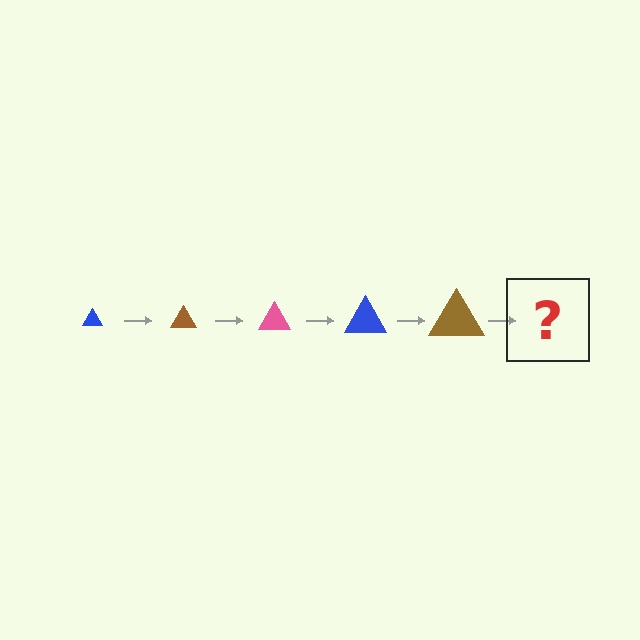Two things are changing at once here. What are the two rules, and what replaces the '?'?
The two rules are that the triangle grows larger each step and the color cycles through blue, brown, and pink. The '?' should be a pink triangle, larger than the previous one.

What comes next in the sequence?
The next element should be a pink triangle, larger than the previous one.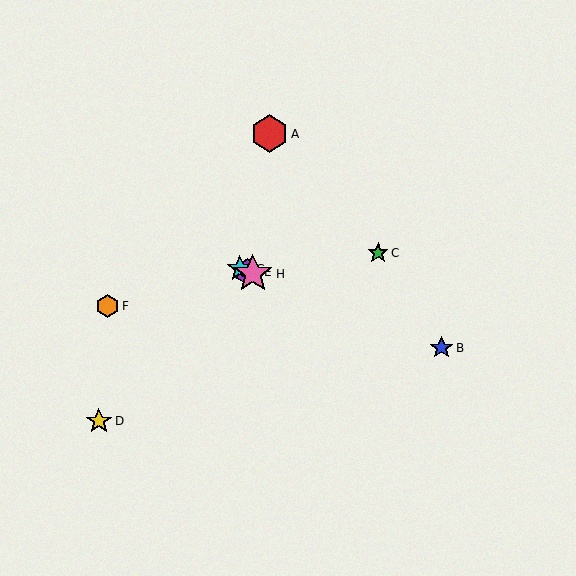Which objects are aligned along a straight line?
Objects B, E, G, H are aligned along a straight line.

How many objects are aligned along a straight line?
4 objects (B, E, G, H) are aligned along a straight line.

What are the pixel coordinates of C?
Object C is at (378, 253).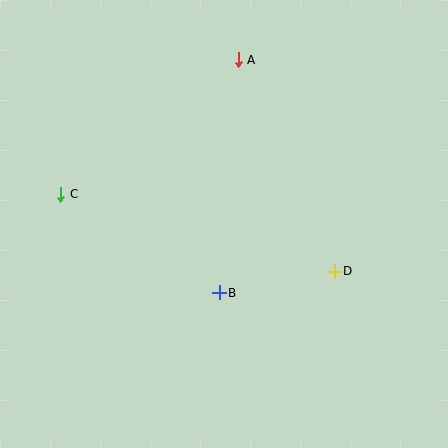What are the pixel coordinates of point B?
Point B is at (219, 293).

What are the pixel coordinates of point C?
Point C is at (61, 194).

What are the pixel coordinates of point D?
Point D is at (334, 271).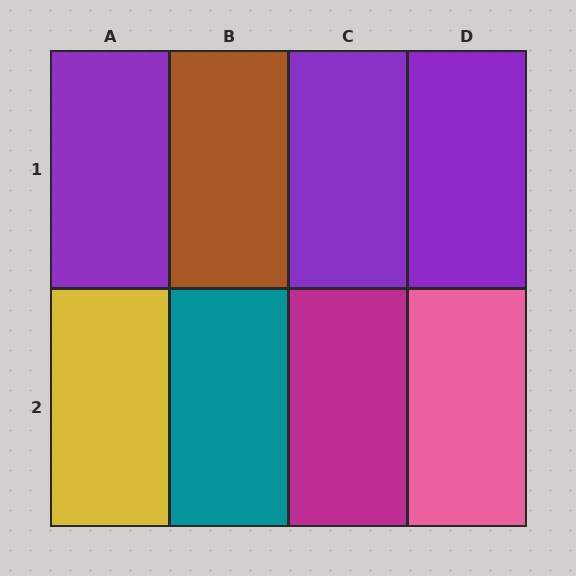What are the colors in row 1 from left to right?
Purple, brown, purple, purple.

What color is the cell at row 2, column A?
Yellow.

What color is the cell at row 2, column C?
Magenta.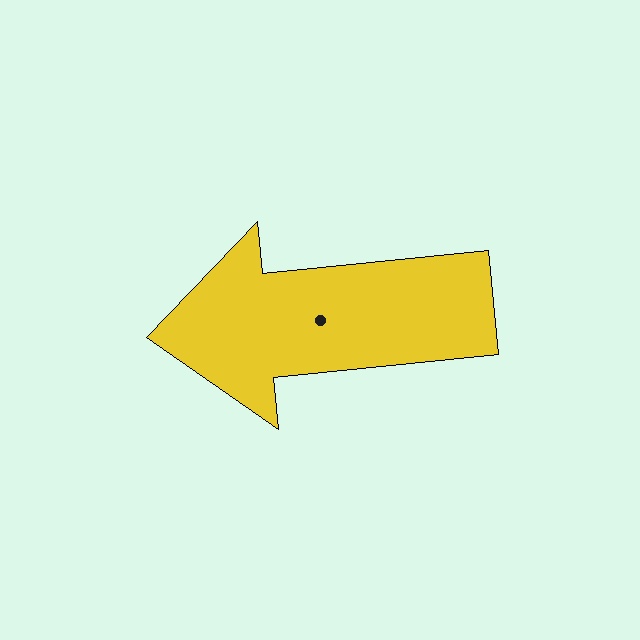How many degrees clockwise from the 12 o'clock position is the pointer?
Approximately 264 degrees.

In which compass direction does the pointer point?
West.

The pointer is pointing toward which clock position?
Roughly 9 o'clock.